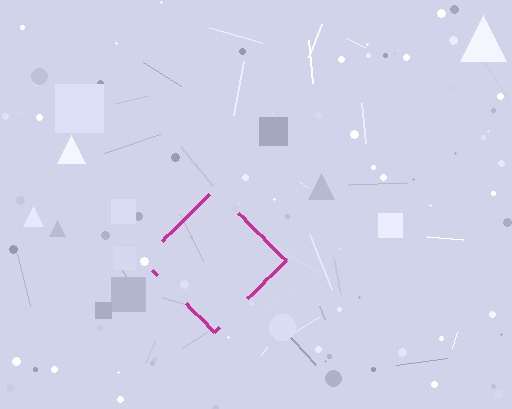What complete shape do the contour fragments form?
The contour fragments form a diamond.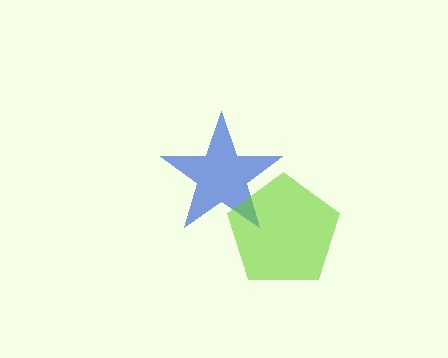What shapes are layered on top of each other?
The layered shapes are: a blue star, a lime pentagon.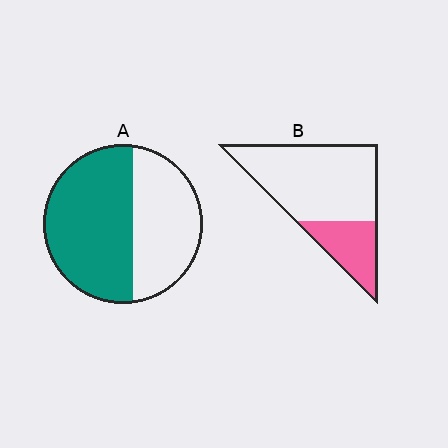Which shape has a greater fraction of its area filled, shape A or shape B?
Shape A.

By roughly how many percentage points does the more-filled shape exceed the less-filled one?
By roughly 30 percentage points (A over B).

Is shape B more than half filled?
No.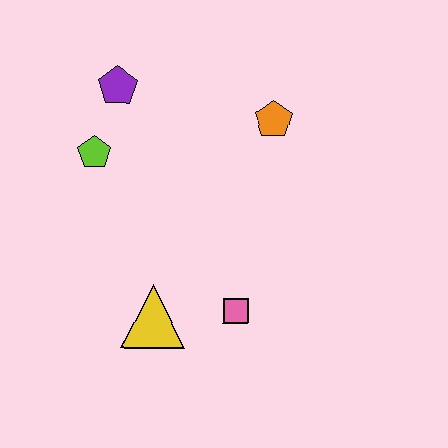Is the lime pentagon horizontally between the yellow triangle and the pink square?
No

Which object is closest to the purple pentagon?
The lime pentagon is closest to the purple pentagon.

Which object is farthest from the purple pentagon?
The pink square is farthest from the purple pentagon.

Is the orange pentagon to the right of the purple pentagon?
Yes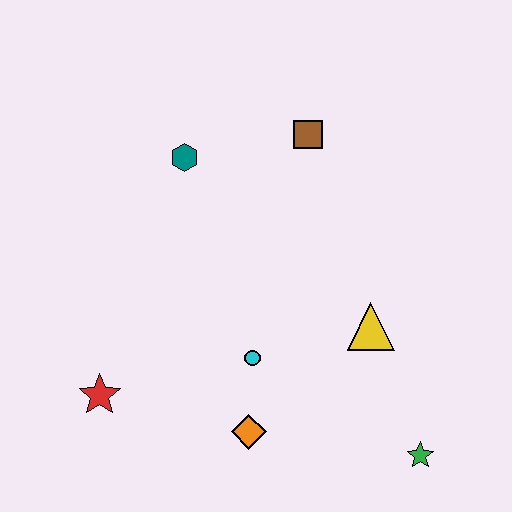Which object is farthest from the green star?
The teal hexagon is farthest from the green star.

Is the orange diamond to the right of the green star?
No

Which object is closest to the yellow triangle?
The cyan circle is closest to the yellow triangle.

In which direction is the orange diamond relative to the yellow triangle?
The orange diamond is to the left of the yellow triangle.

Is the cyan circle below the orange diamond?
No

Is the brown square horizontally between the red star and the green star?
Yes